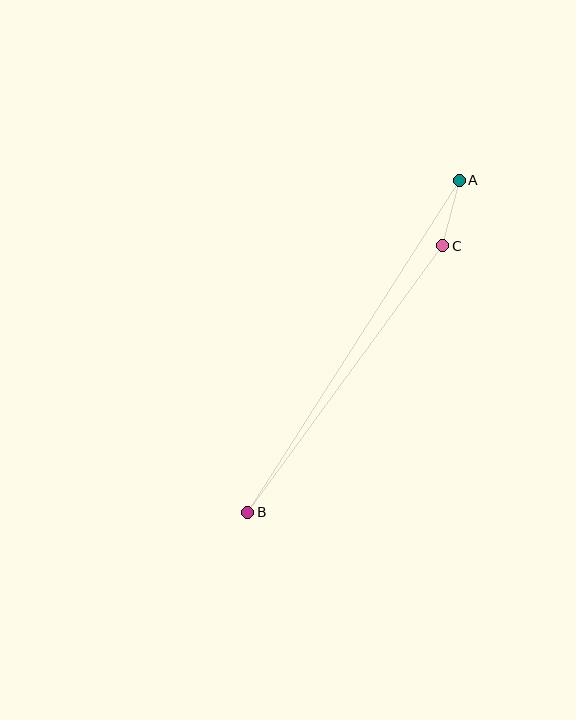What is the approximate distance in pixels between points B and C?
The distance between B and C is approximately 330 pixels.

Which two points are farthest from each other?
Points A and B are farthest from each other.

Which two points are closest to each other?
Points A and C are closest to each other.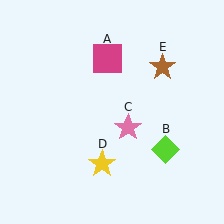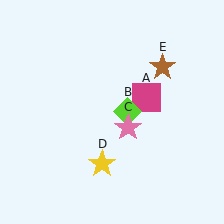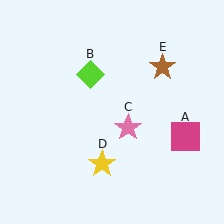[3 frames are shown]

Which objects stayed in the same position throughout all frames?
Pink star (object C) and yellow star (object D) and brown star (object E) remained stationary.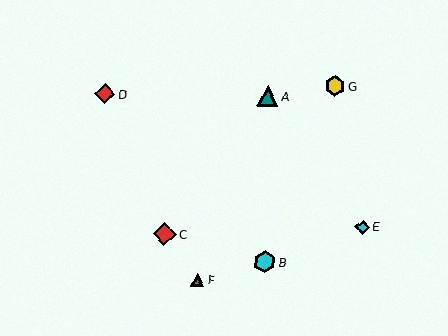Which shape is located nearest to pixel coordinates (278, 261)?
The cyan hexagon (labeled B) at (265, 262) is nearest to that location.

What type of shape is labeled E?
Shape E is a cyan diamond.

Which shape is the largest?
The red diamond (labeled C) is the largest.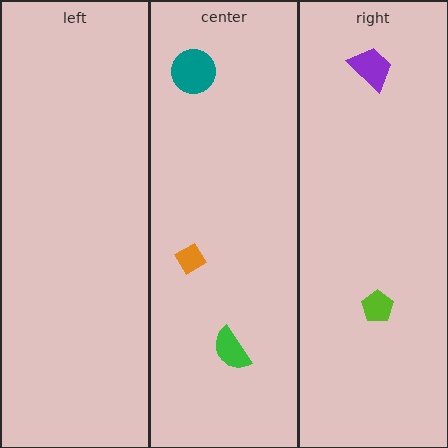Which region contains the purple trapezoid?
The right region.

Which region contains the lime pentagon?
The right region.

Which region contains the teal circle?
The center region.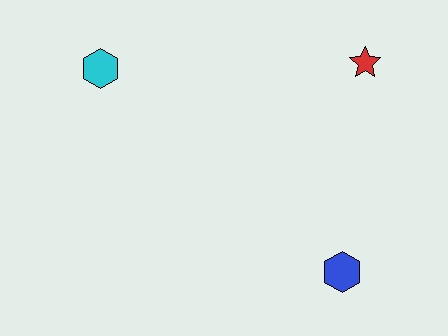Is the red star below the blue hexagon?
No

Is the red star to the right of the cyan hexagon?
Yes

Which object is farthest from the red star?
The cyan hexagon is farthest from the red star.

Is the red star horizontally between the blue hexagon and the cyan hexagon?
No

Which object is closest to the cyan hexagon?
The red star is closest to the cyan hexagon.